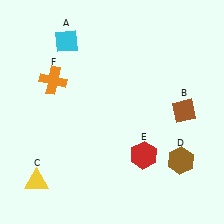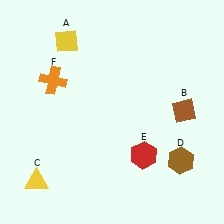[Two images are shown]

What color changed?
The diamond (A) changed from cyan in Image 1 to yellow in Image 2.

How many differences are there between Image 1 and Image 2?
There is 1 difference between the two images.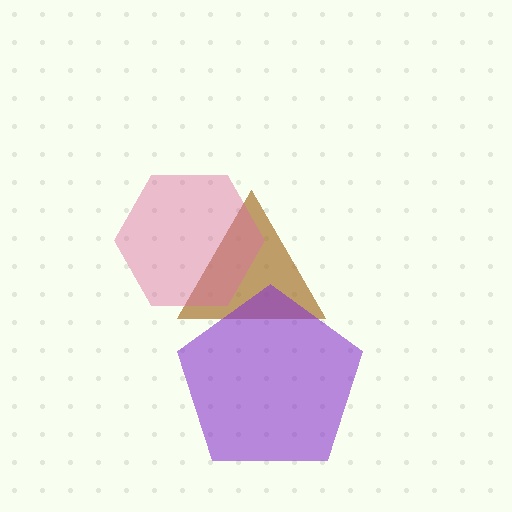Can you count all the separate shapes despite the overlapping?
Yes, there are 3 separate shapes.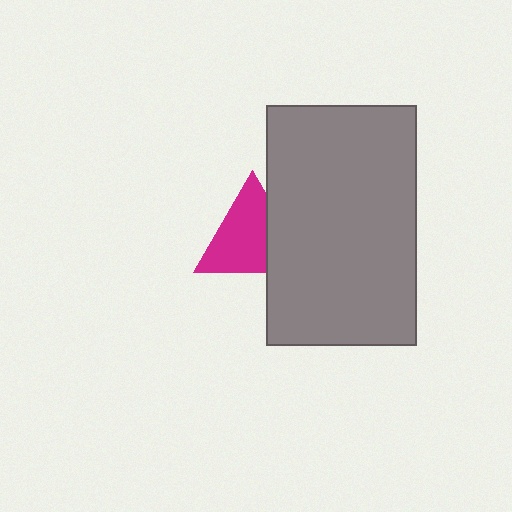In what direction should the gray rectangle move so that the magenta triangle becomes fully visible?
The gray rectangle should move right. That is the shortest direction to clear the overlap and leave the magenta triangle fully visible.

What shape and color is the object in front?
The object in front is a gray rectangle.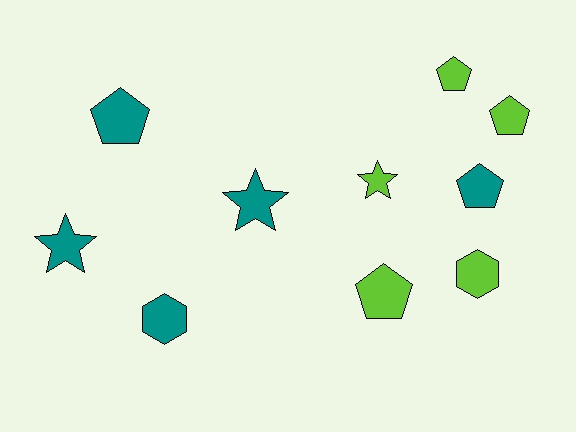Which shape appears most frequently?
Pentagon, with 5 objects.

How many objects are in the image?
There are 10 objects.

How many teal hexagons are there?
There is 1 teal hexagon.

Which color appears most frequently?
Teal, with 5 objects.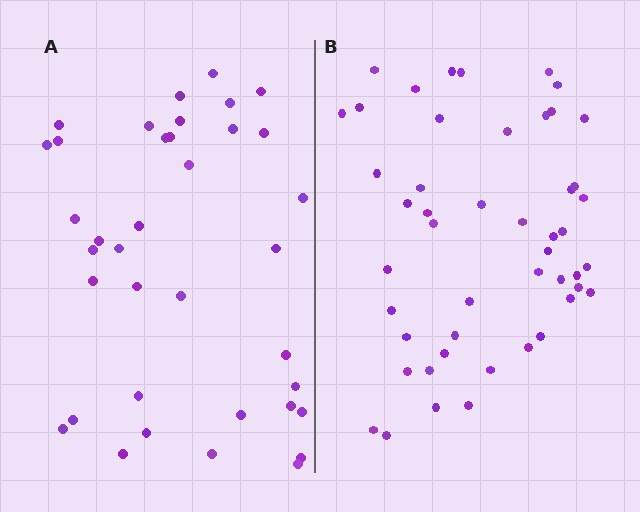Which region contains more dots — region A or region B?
Region B (the right region) has more dots.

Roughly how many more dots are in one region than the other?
Region B has roughly 12 or so more dots than region A.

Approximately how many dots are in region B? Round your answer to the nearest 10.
About 50 dots. (The exact count is 48, which rounds to 50.)